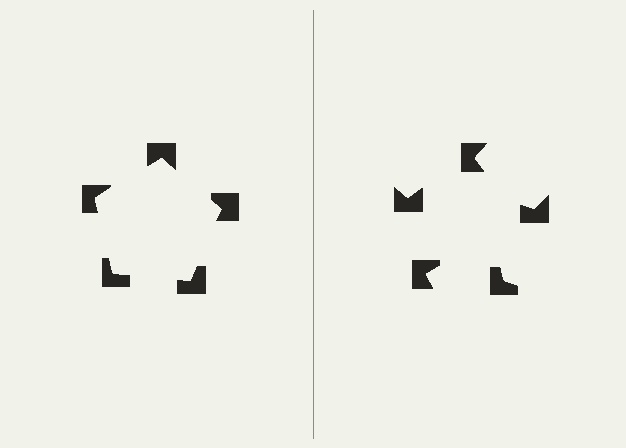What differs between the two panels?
The notched squares are positioned identically on both sides; only the wedge orientations differ. On the left they align to a pentagon; on the right they are misaligned.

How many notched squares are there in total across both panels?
10 — 5 on each side.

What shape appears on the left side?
An illusory pentagon.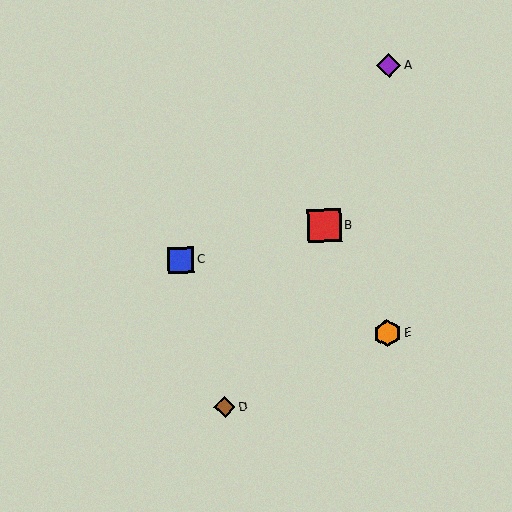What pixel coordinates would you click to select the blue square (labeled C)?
Click at (181, 260) to select the blue square C.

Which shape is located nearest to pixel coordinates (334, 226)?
The red square (labeled B) at (325, 225) is nearest to that location.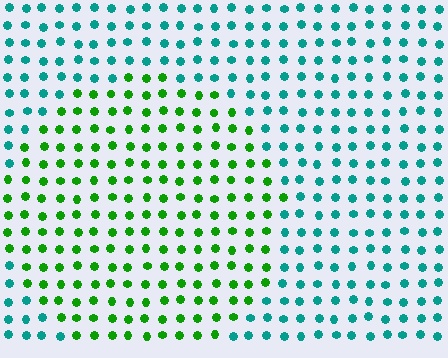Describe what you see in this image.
The image is filled with small teal elements in a uniform arrangement. A circle-shaped region is visible where the elements are tinted to a slightly different hue, forming a subtle color boundary.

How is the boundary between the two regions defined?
The boundary is defined purely by a slight shift in hue (about 57 degrees). Spacing, size, and orientation are identical on both sides.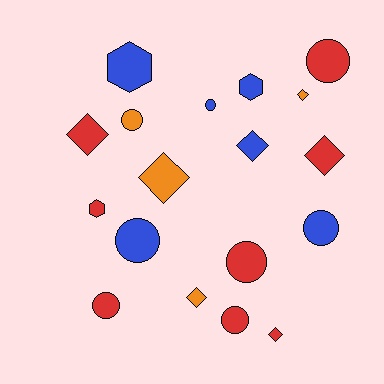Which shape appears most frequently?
Circle, with 8 objects.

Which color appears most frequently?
Red, with 8 objects.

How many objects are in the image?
There are 18 objects.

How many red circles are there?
There are 4 red circles.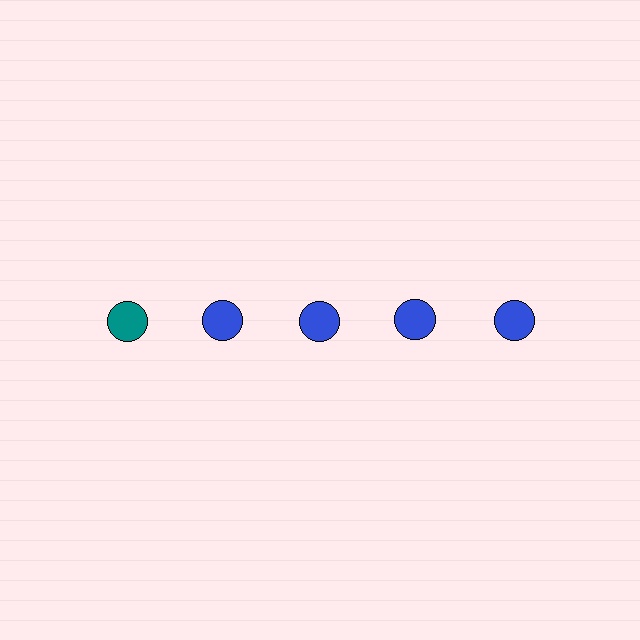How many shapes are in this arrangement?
There are 5 shapes arranged in a grid pattern.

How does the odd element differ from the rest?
It has a different color: teal instead of blue.